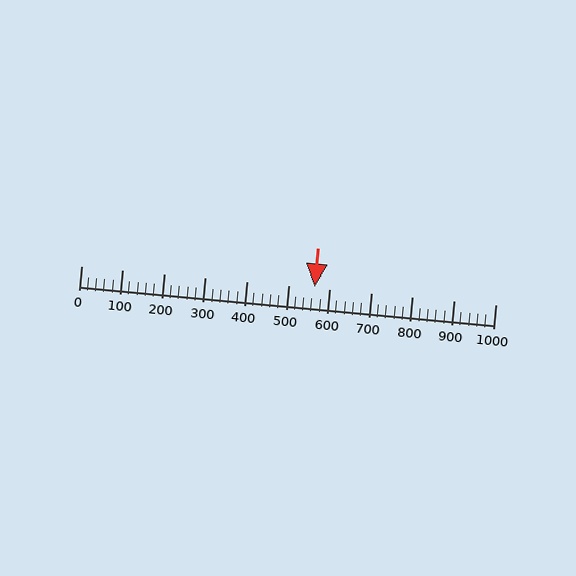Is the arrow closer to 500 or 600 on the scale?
The arrow is closer to 600.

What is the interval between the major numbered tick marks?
The major tick marks are spaced 100 units apart.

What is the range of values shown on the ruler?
The ruler shows values from 0 to 1000.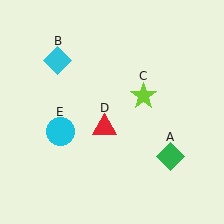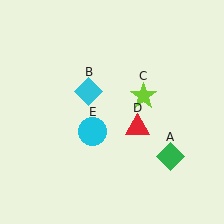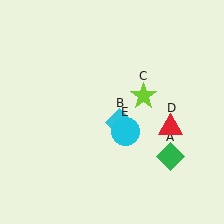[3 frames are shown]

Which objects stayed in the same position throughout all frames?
Green diamond (object A) and lime star (object C) remained stationary.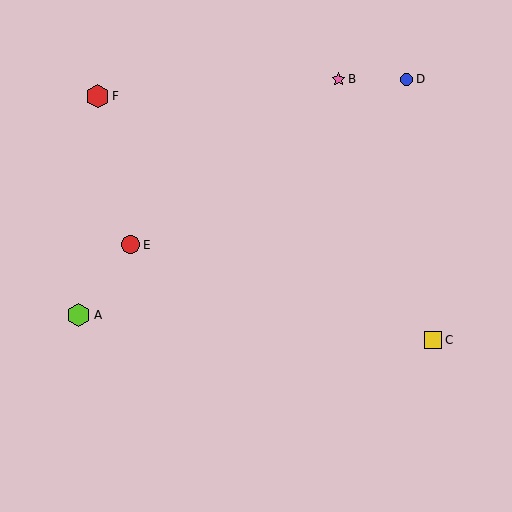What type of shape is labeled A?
Shape A is a lime hexagon.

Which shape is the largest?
The red hexagon (labeled F) is the largest.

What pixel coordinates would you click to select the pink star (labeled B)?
Click at (338, 79) to select the pink star B.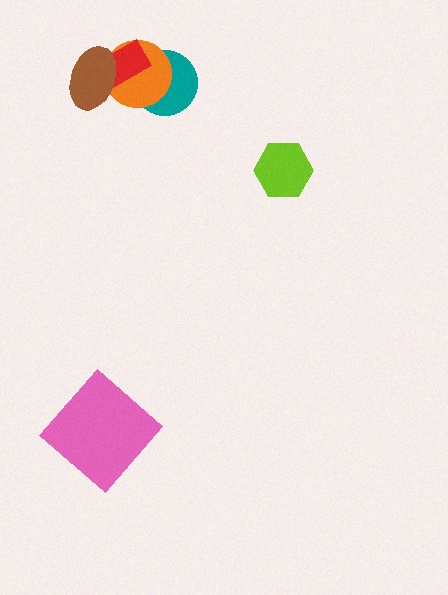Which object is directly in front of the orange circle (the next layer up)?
The red rectangle is directly in front of the orange circle.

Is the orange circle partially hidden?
Yes, it is partially covered by another shape.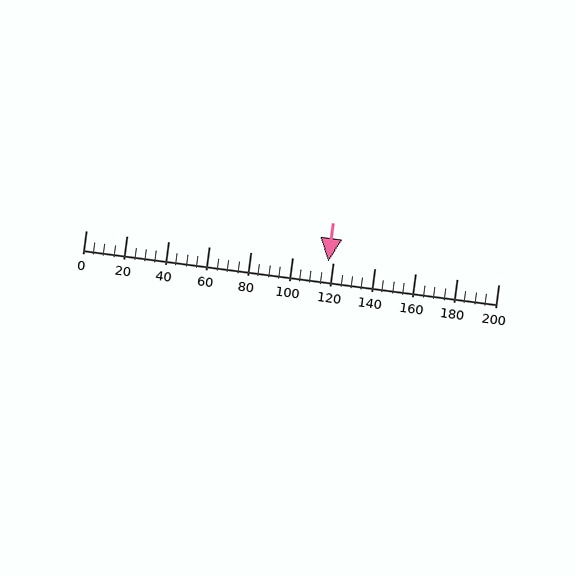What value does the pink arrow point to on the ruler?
The pink arrow points to approximately 118.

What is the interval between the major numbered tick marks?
The major tick marks are spaced 20 units apart.